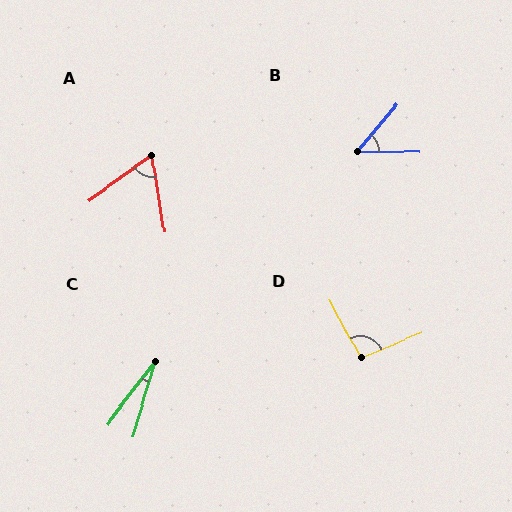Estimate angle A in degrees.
Approximately 63 degrees.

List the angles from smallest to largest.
C (20°), B (51°), A (63°), D (96°).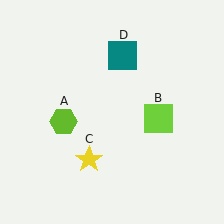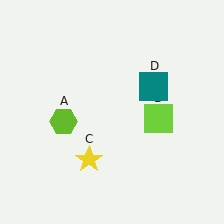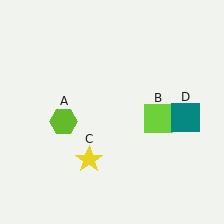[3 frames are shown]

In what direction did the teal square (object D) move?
The teal square (object D) moved down and to the right.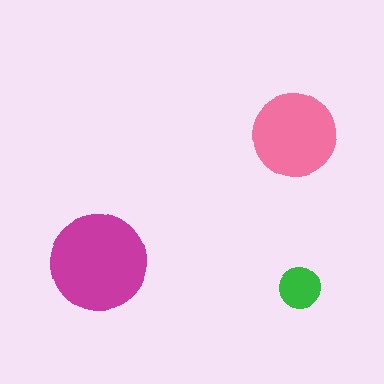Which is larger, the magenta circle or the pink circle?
The magenta one.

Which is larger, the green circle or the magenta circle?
The magenta one.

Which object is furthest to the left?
The magenta circle is leftmost.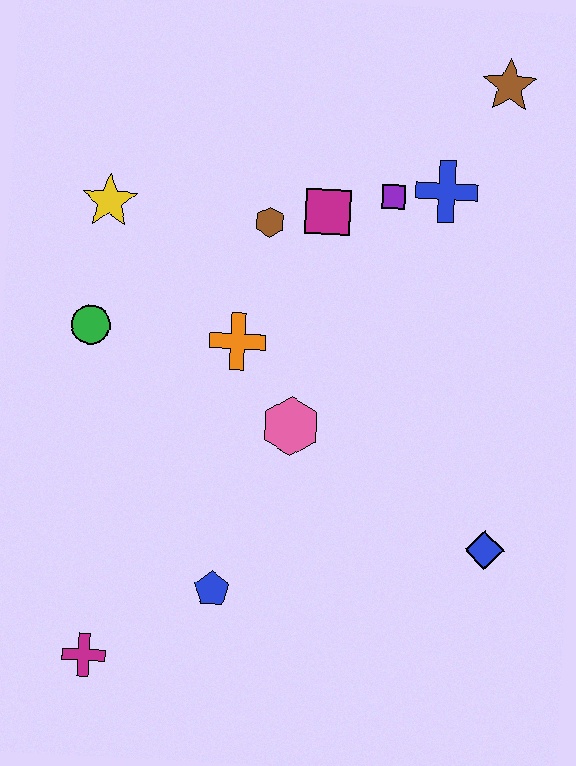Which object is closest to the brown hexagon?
The magenta square is closest to the brown hexagon.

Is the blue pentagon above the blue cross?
No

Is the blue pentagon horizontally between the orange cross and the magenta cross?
Yes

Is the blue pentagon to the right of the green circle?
Yes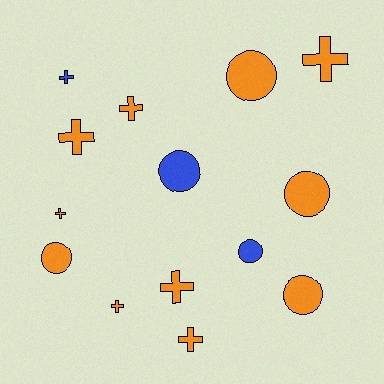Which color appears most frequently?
Orange, with 11 objects.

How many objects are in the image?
There are 14 objects.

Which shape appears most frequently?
Cross, with 8 objects.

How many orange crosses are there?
There are 7 orange crosses.